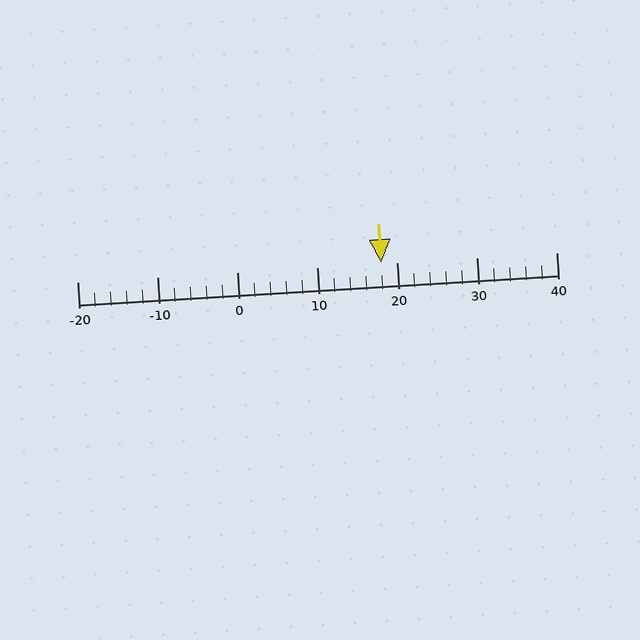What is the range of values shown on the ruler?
The ruler shows values from -20 to 40.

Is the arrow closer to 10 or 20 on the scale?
The arrow is closer to 20.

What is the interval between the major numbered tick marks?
The major tick marks are spaced 10 units apart.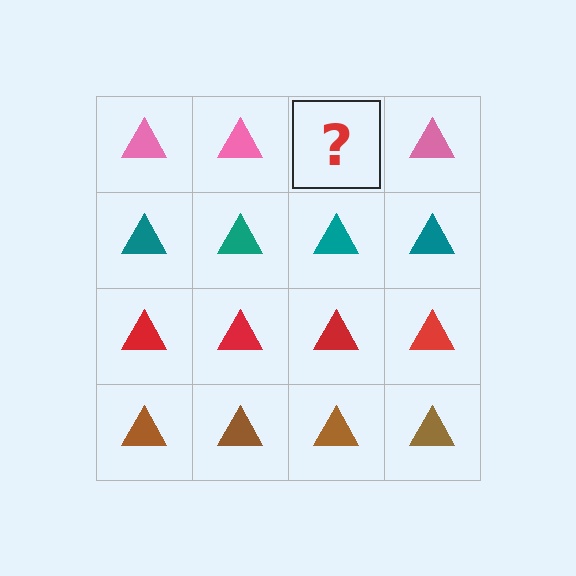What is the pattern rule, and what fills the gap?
The rule is that each row has a consistent color. The gap should be filled with a pink triangle.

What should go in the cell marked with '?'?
The missing cell should contain a pink triangle.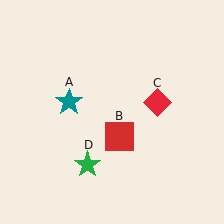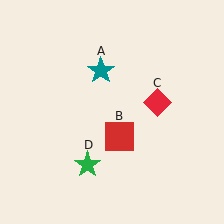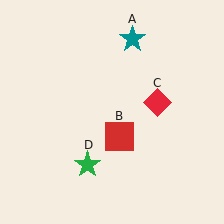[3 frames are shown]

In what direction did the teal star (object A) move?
The teal star (object A) moved up and to the right.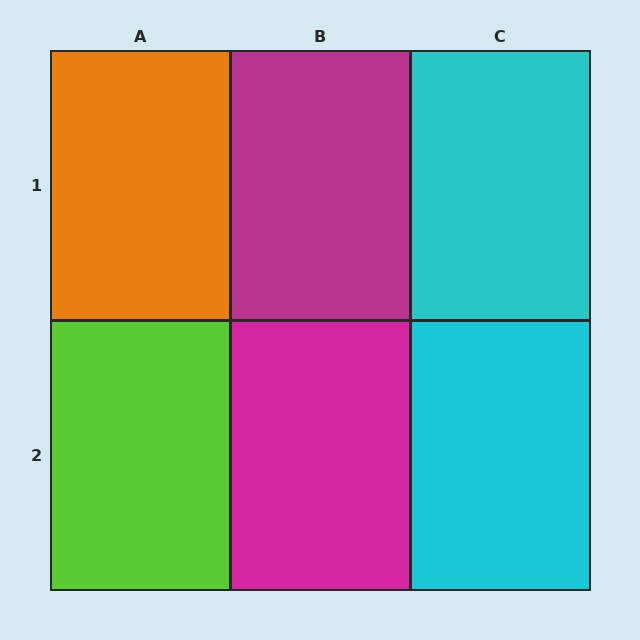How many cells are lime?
1 cell is lime.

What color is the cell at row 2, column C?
Cyan.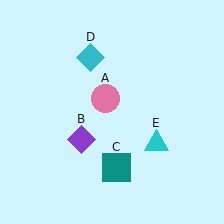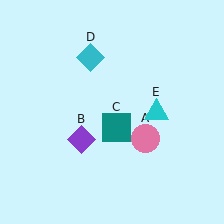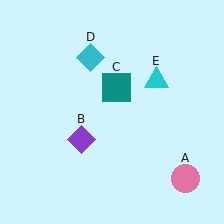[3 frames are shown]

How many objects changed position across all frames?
3 objects changed position: pink circle (object A), teal square (object C), cyan triangle (object E).